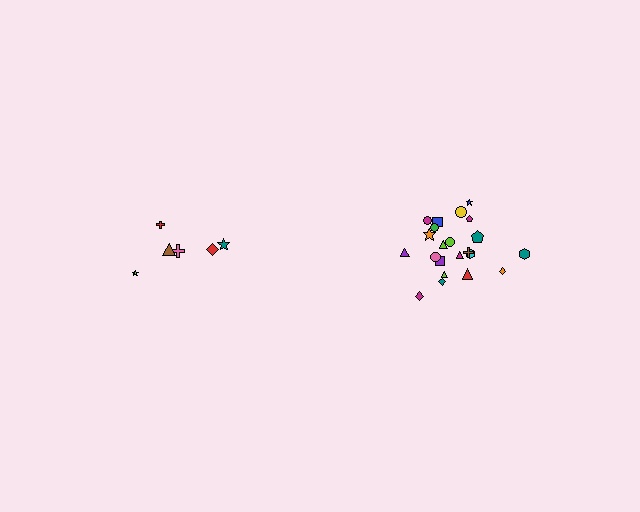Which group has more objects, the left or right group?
The right group.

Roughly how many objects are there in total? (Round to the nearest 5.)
Roughly 30 objects in total.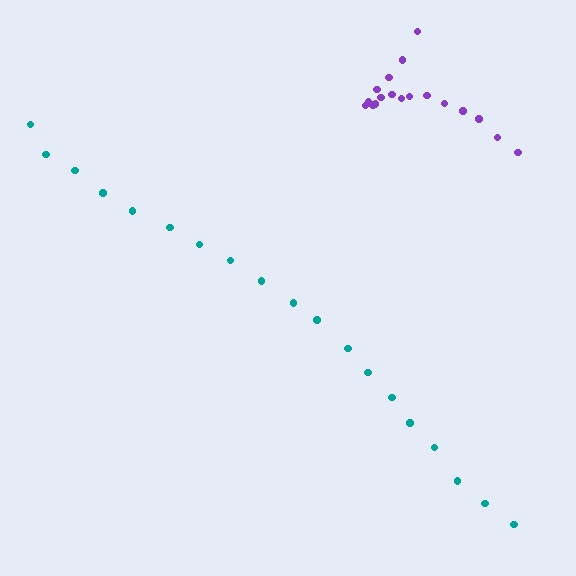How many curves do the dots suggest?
There are 2 distinct paths.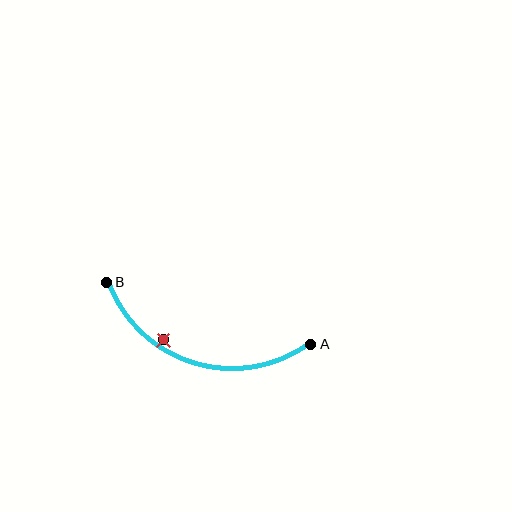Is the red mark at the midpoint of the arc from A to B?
No — the red mark does not lie on the arc at all. It sits slightly inside the curve.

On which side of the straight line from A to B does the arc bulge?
The arc bulges below the straight line connecting A and B.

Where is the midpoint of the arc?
The arc midpoint is the point on the curve farthest from the straight line joining A and B. It sits below that line.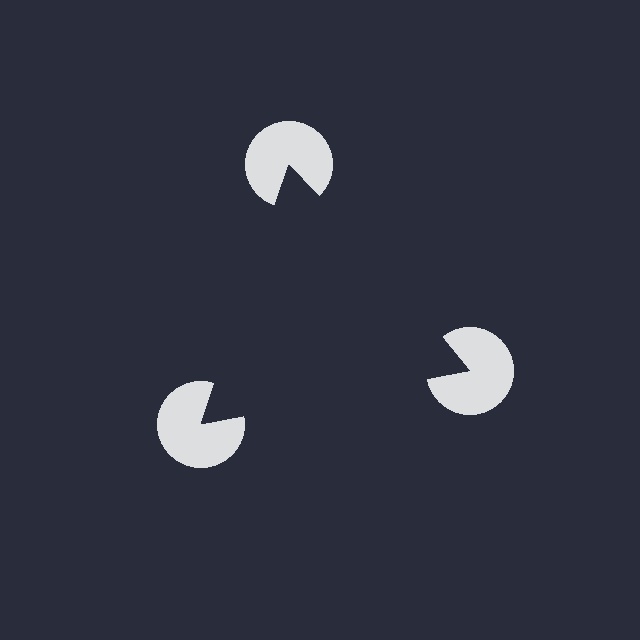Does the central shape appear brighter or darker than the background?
It typically appears slightly darker than the background, even though no actual brightness change is drawn.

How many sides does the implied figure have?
3 sides.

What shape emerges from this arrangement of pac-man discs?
An illusory triangle — its edges are inferred from the aligned wedge cuts in the pac-man discs, not physically drawn.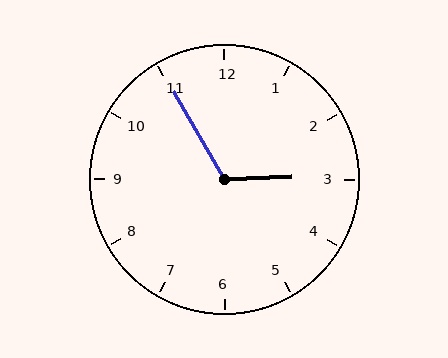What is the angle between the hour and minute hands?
Approximately 118 degrees.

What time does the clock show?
2:55.